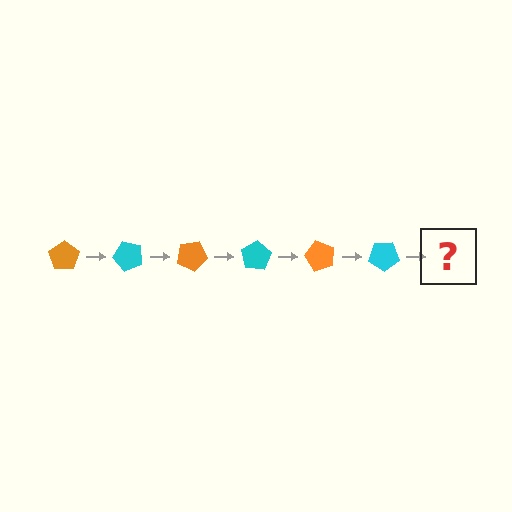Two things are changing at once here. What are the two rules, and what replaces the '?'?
The two rules are that it rotates 50 degrees each step and the color cycles through orange and cyan. The '?' should be an orange pentagon, rotated 300 degrees from the start.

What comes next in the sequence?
The next element should be an orange pentagon, rotated 300 degrees from the start.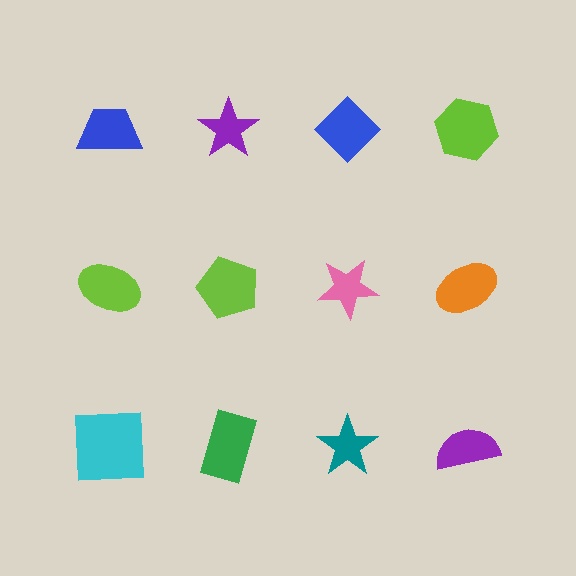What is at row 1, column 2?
A purple star.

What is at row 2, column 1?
A lime ellipse.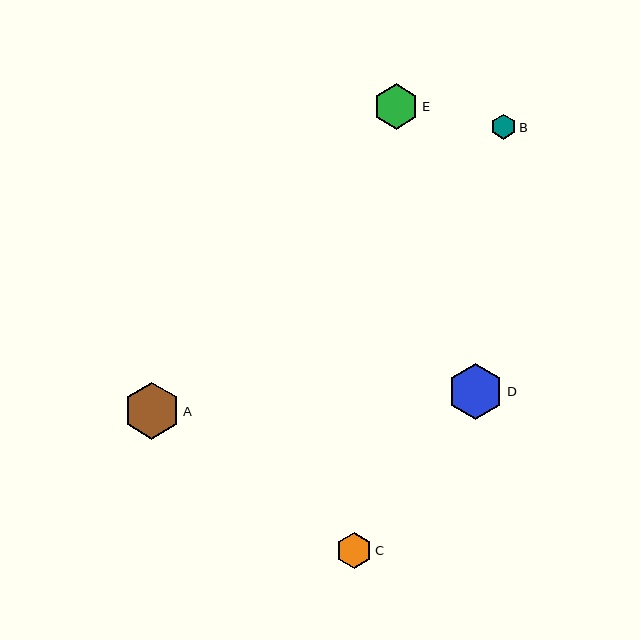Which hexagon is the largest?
Hexagon A is the largest with a size of approximately 57 pixels.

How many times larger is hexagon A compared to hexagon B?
Hexagon A is approximately 2.3 times the size of hexagon B.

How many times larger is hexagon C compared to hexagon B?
Hexagon C is approximately 1.4 times the size of hexagon B.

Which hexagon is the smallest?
Hexagon B is the smallest with a size of approximately 25 pixels.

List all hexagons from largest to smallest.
From largest to smallest: A, D, E, C, B.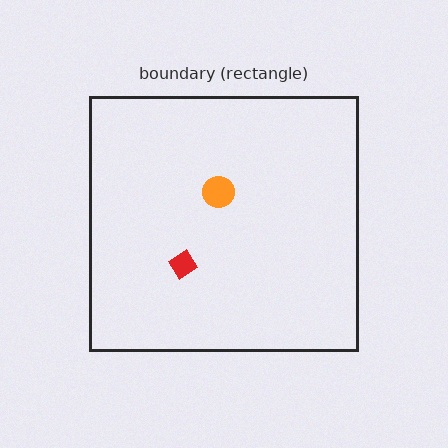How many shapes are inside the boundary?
2 inside, 0 outside.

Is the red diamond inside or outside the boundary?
Inside.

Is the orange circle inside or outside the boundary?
Inside.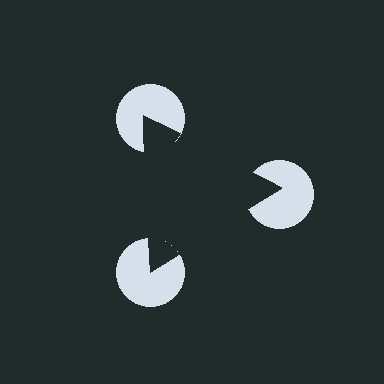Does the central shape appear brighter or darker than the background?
It typically appears slightly darker than the background, even though no actual brightness change is drawn.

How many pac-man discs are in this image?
There are 3 — one at each vertex of the illusory triangle.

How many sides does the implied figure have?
3 sides.